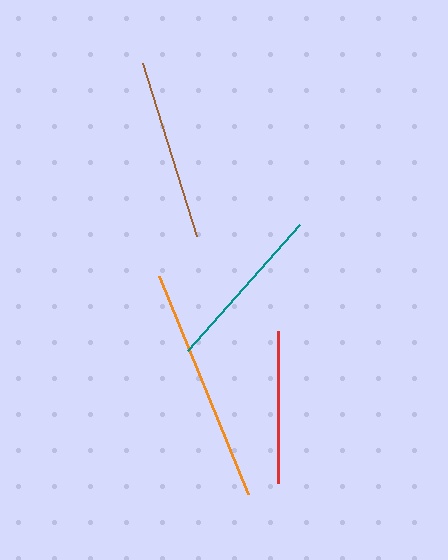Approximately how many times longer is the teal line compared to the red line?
The teal line is approximately 1.1 times the length of the red line.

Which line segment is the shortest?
The red line is the shortest at approximately 152 pixels.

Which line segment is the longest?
The orange line is the longest at approximately 236 pixels.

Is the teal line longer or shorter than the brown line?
The brown line is longer than the teal line.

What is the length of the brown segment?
The brown segment is approximately 181 pixels long.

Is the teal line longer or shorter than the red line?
The teal line is longer than the red line.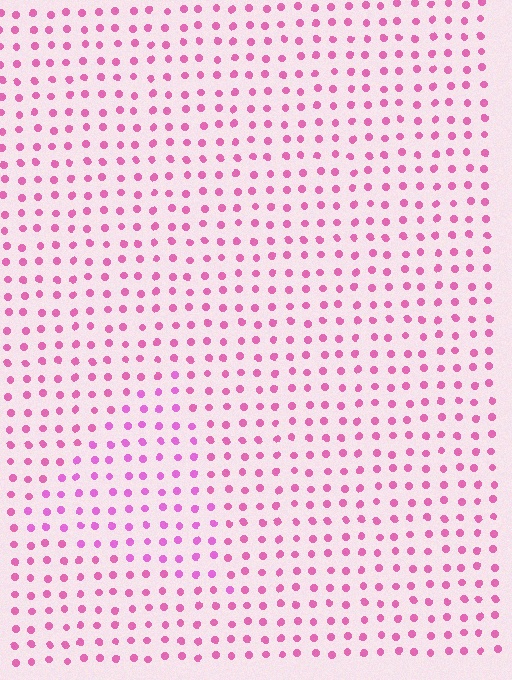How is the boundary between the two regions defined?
The boundary is defined purely by a slight shift in hue (about 19 degrees). Spacing, size, and orientation are identical on both sides.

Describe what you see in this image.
The image is filled with small pink elements in a uniform arrangement. A triangle-shaped region is visible where the elements are tinted to a slightly different hue, forming a subtle color boundary.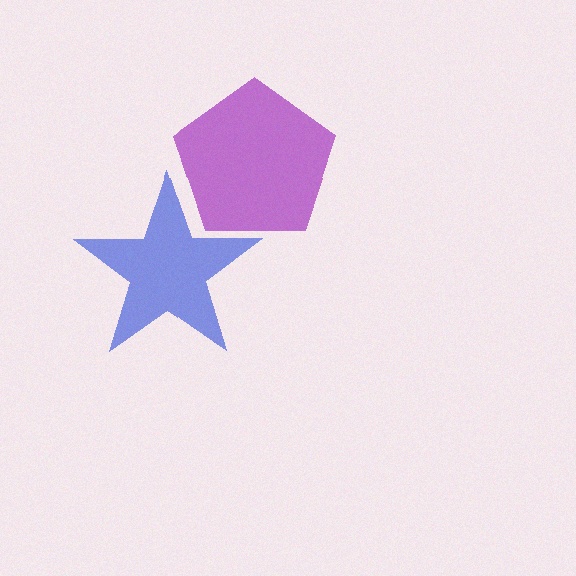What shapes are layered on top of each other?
The layered shapes are: a blue star, a purple pentagon.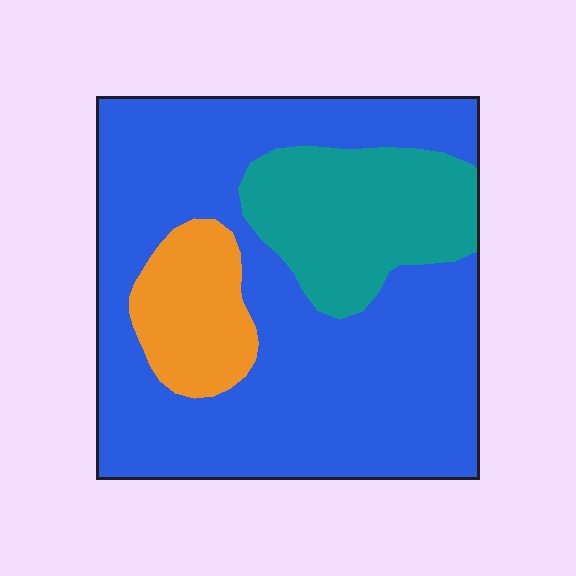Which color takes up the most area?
Blue, at roughly 70%.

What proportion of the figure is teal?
Teal takes up about one fifth (1/5) of the figure.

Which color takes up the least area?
Orange, at roughly 10%.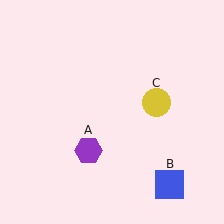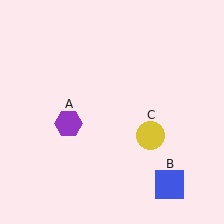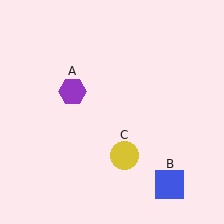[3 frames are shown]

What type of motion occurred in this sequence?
The purple hexagon (object A), yellow circle (object C) rotated clockwise around the center of the scene.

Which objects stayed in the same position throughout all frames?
Blue square (object B) remained stationary.